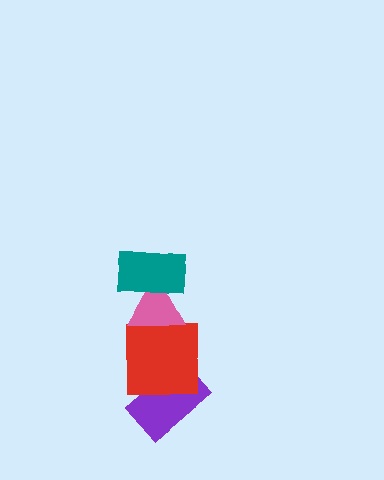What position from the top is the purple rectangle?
The purple rectangle is 4th from the top.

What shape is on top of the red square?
The pink triangle is on top of the red square.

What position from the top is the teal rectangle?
The teal rectangle is 1st from the top.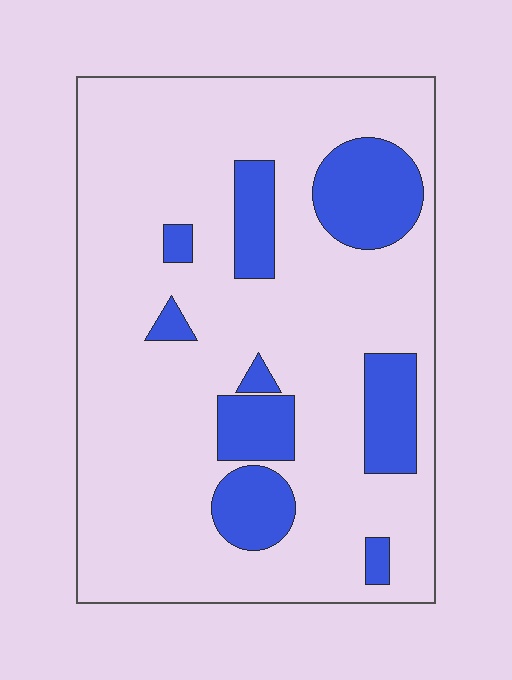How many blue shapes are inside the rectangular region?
9.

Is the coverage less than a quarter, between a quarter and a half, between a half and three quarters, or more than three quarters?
Less than a quarter.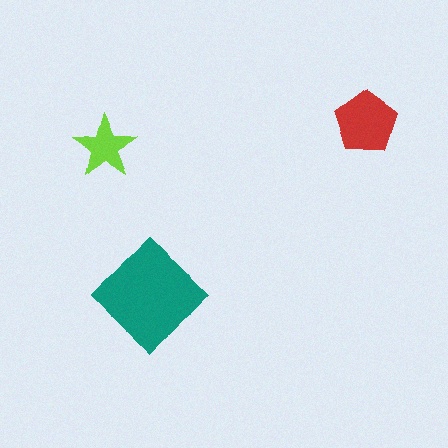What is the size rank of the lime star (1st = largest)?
3rd.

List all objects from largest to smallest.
The teal diamond, the red pentagon, the lime star.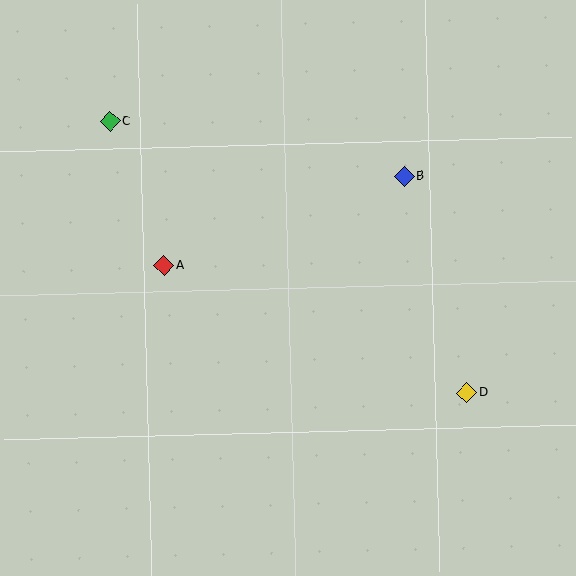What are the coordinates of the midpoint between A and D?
The midpoint between A and D is at (315, 329).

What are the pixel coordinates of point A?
Point A is at (164, 266).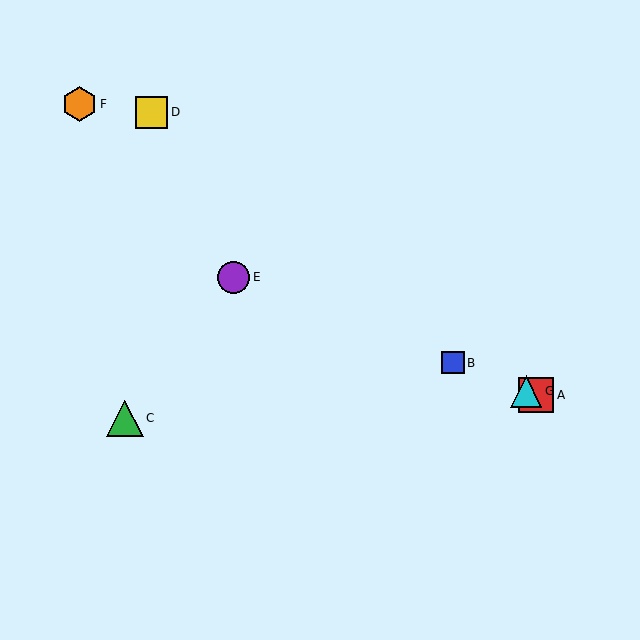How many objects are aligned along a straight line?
4 objects (A, B, E, G) are aligned along a straight line.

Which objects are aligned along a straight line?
Objects A, B, E, G are aligned along a straight line.